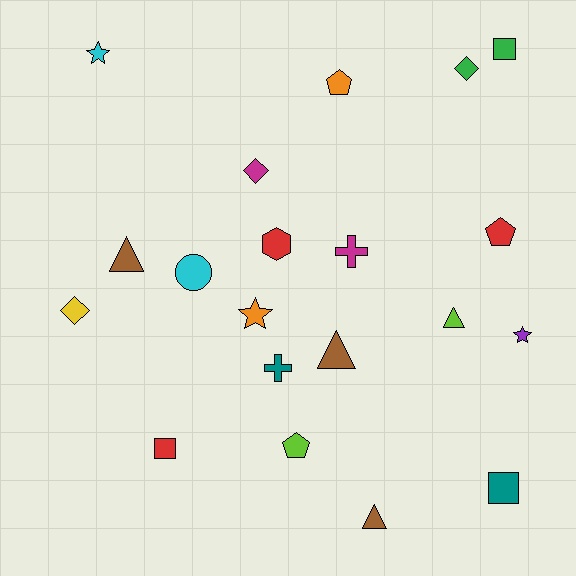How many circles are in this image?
There is 1 circle.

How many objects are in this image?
There are 20 objects.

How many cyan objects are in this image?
There are 2 cyan objects.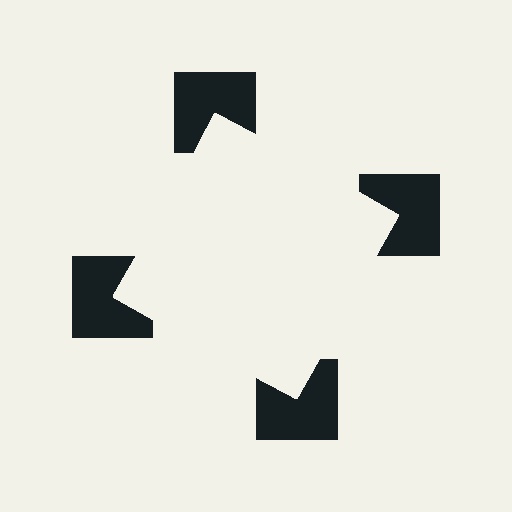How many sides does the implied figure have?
4 sides.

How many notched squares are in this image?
There are 4 — one at each vertex of the illusory square.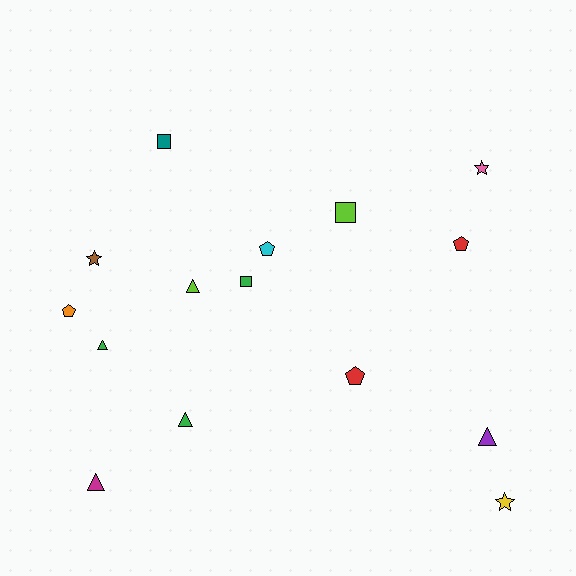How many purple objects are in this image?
There is 1 purple object.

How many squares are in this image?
There are 3 squares.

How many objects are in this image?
There are 15 objects.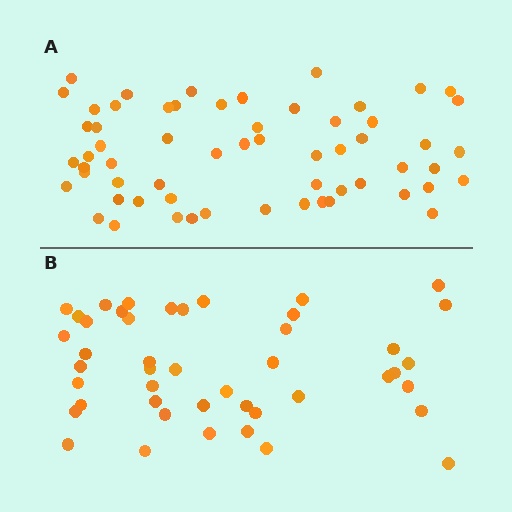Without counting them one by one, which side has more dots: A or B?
Region A (the top region) has more dots.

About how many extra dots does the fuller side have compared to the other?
Region A has approximately 15 more dots than region B.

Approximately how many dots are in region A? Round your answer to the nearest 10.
About 60 dots.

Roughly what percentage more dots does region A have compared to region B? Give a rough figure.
About 35% more.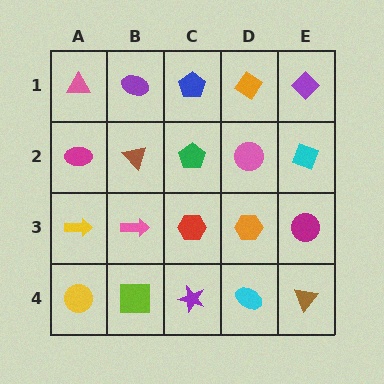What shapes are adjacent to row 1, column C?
A green pentagon (row 2, column C), a purple ellipse (row 1, column B), an orange diamond (row 1, column D).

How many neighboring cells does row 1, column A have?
2.